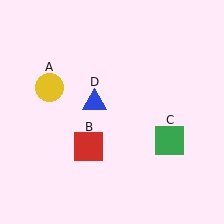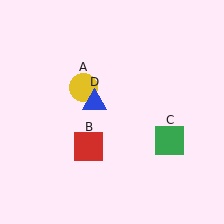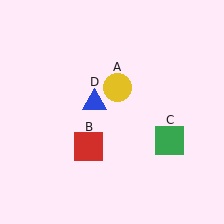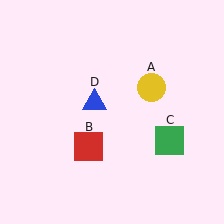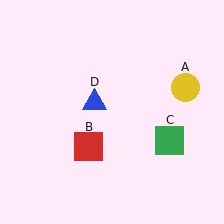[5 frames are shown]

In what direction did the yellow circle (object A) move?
The yellow circle (object A) moved right.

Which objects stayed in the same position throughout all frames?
Red square (object B) and green square (object C) and blue triangle (object D) remained stationary.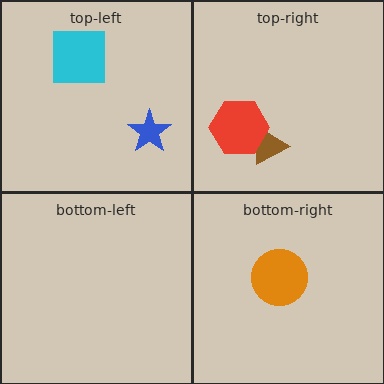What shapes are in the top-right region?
The brown triangle, the red hexagon.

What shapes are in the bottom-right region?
The orange circle.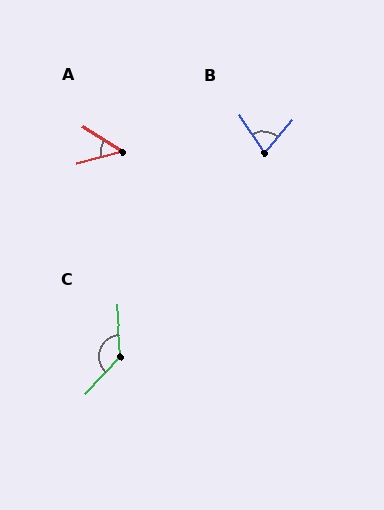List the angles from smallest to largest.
A (48°), B (74°), C (134°).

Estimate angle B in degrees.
Approximately 74 degrees.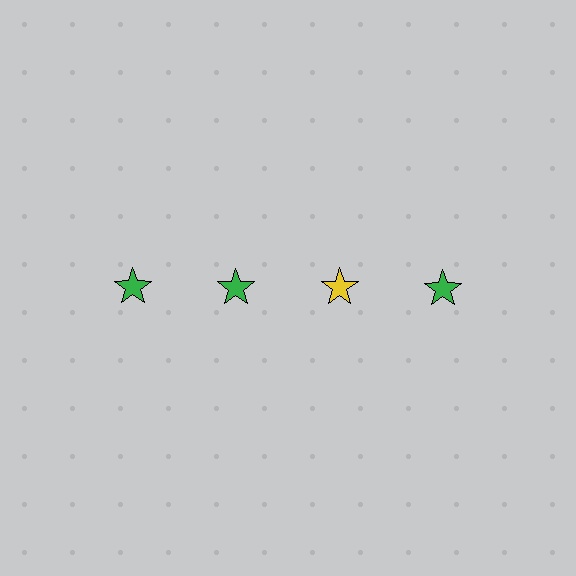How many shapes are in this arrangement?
There are 4 shapes arranged in a grid pattern.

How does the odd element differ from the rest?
It has a different color: yellow instead of green.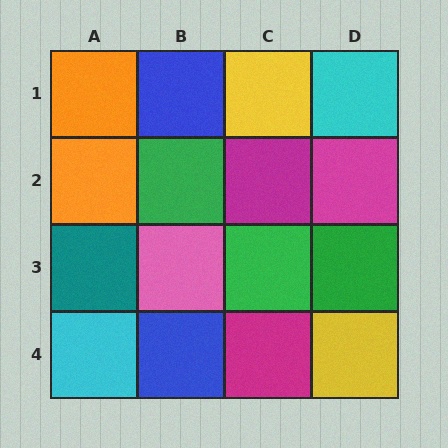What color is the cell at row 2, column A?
Orange.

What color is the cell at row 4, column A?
Cyan.